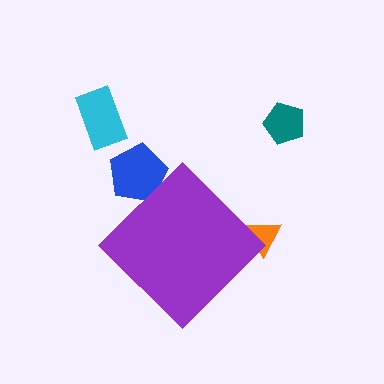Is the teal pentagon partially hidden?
No, the teal pentagon is fully visible.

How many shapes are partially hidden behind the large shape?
2 shapes are partially hidden.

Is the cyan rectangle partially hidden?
No, the cyan rectangle is fully visible.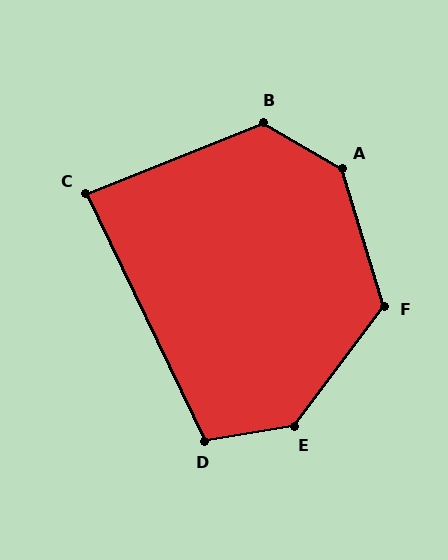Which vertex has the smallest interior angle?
C, at approximately 86 degrees.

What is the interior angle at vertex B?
Approximately 127 degrees (obtuse).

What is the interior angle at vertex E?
Approximately 136 degrees (obtuse).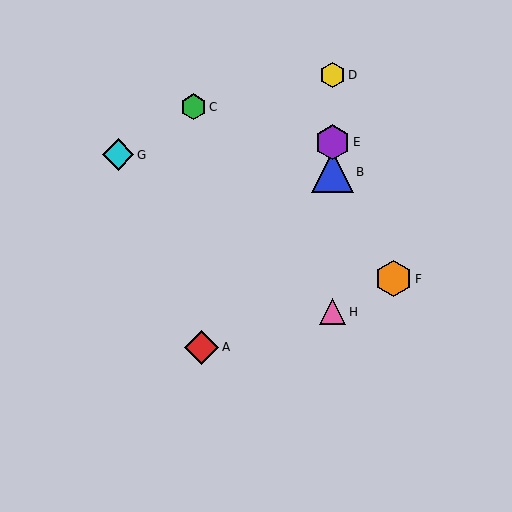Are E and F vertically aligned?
No, E is at x≈332 and F is at x≈393.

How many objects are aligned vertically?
4 objects (B, D, E, H) are aligned vertically.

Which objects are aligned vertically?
Objects B, D, E, H are aligned vertically.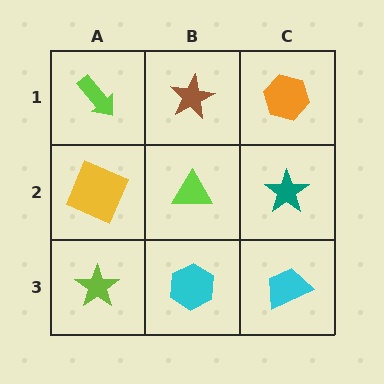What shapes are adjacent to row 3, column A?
A yellow square (row 2, column A), a cyan hexagon (row 3, column B).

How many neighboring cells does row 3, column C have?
2.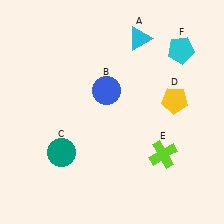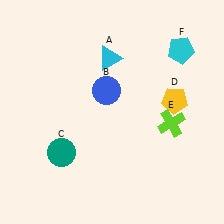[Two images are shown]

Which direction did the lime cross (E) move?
The lime cross (E) moved up.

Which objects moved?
The objects that moved are: the cyan triangle (A), the lime cross (E).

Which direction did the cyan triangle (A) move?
The cyan triangle (A) moved left.